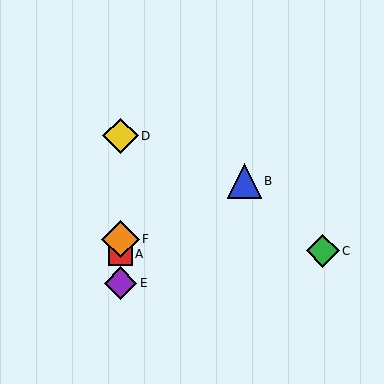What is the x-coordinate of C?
Object C is at x≈323.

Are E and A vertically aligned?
Yes, both are at x≈121.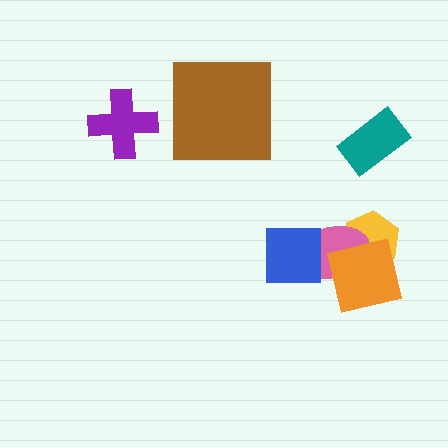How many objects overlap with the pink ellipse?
3 objects overlap with the pink ellipse.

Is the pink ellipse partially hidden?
Yes, it is partially covered by another shape.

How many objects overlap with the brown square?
0 objects overlap with the brown square.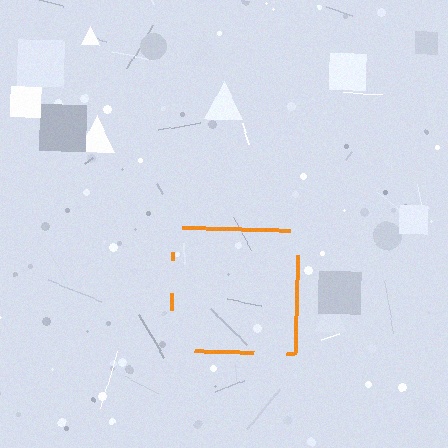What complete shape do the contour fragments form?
The contour fragments form a square.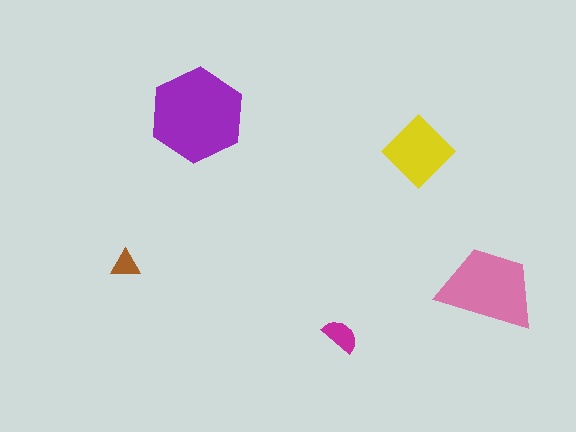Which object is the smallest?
The brown triangle.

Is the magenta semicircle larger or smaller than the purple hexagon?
Smaller.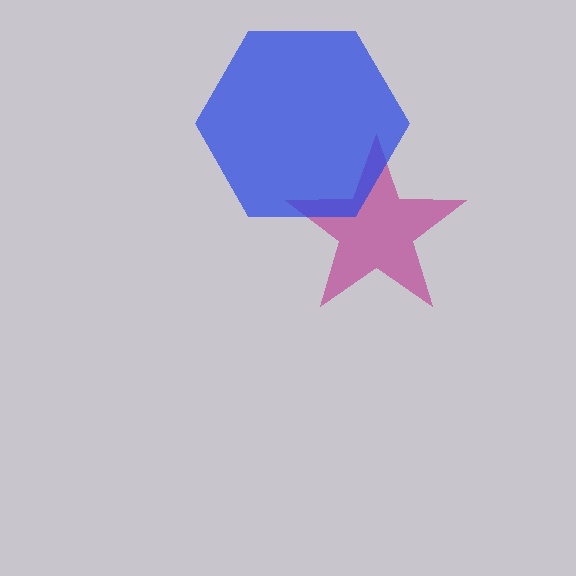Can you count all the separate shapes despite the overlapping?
Yes, there are 2 separate shapes.